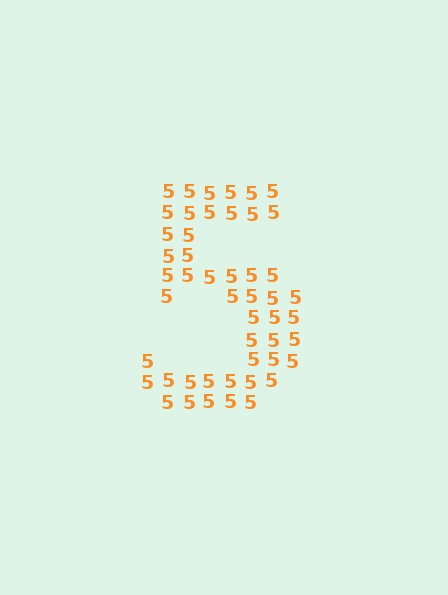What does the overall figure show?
The overall figure shows the digit 5.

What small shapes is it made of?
It is made of small digit 5's.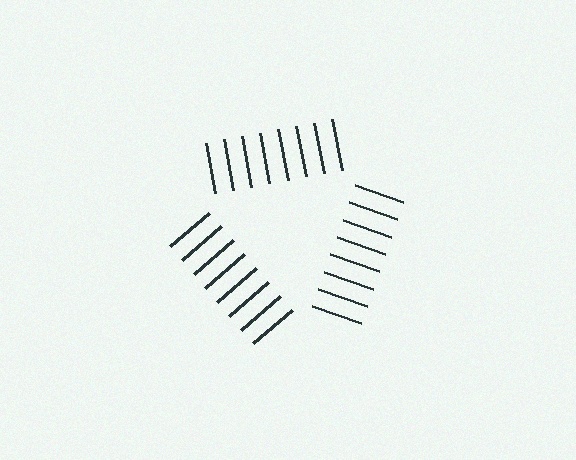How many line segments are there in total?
24 — 8 along each of the 3 edges.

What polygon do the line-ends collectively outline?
An illusory triangle — the line segments terminate on its edges but no continuous stroke is drawn.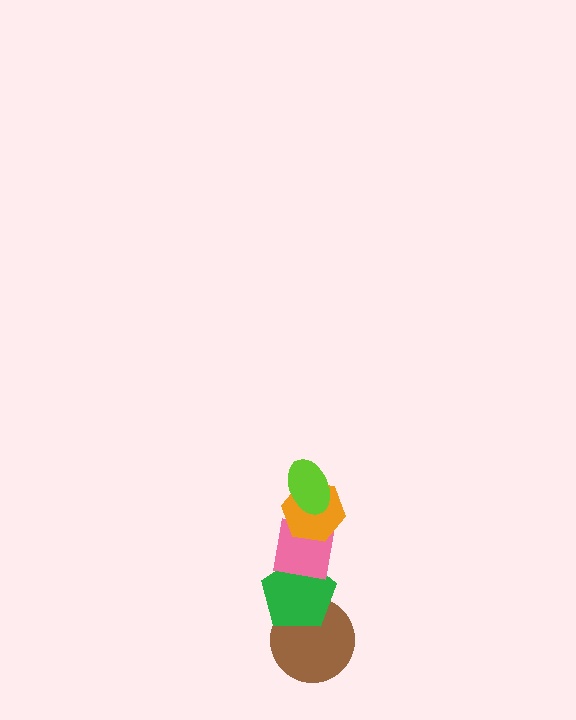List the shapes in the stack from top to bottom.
From top to bottom: the lime ellipse, the orange hexagon, the pink square, the green pentagon, the brown circle.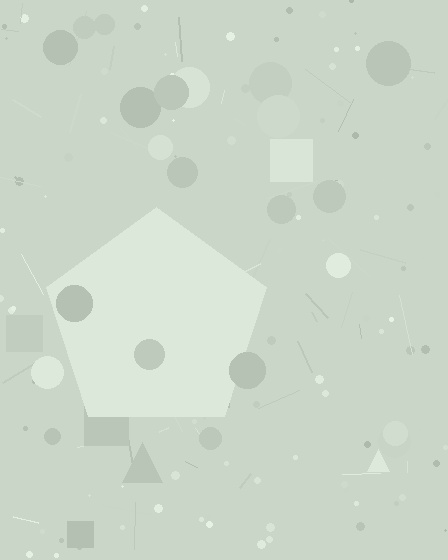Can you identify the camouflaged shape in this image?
The camouflaged shape is a pentagon.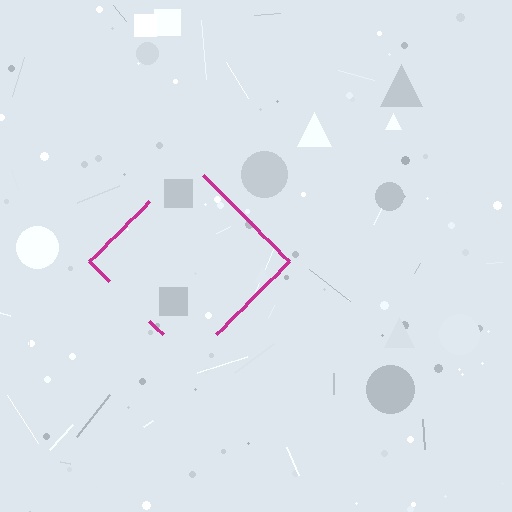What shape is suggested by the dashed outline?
The dashed outline suggests a diamond.